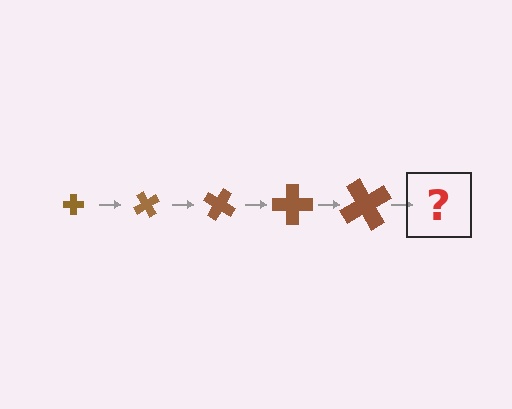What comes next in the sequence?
The next element should be a cross, larger than the previous one and rotated 300 degrees from the start.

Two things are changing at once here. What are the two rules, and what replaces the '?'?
The two rules are that the cross grows larger each step and it rotates 60 degrees each step. The '?' should be a cross, larger than the previous one and rotated 300 degrees from the start.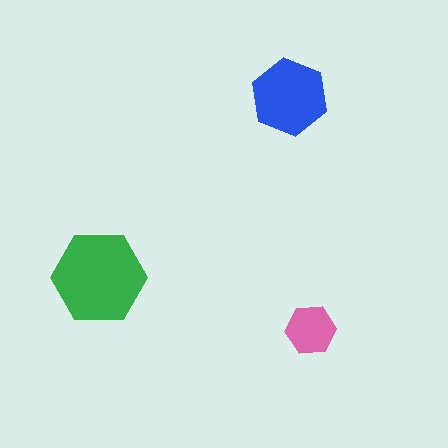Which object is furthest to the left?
The green hexagon is leftmost.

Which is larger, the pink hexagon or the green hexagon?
The green one.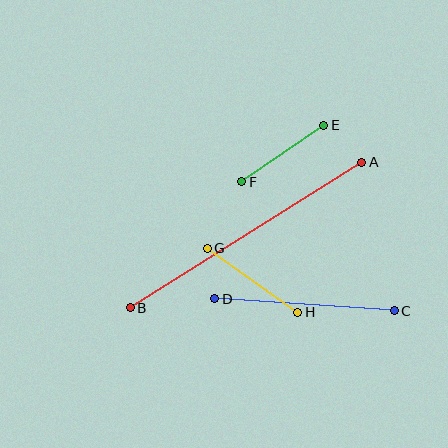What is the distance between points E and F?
The distance is approximately 99 pixels.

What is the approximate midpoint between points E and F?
The midpoint is at approximately (283, 153) pixels.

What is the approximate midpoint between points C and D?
The midpoint is at approximately (305, 305) pixels.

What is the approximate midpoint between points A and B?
The midpoint is at approximately (246, 235) pixels.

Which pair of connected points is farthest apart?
Points A and B are farthest apart.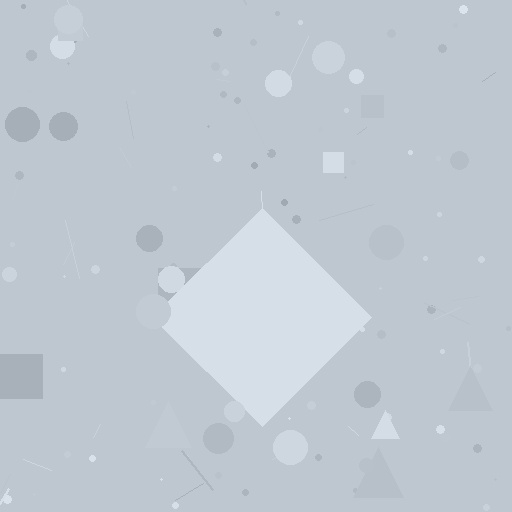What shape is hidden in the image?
A diamond is hidden in the image.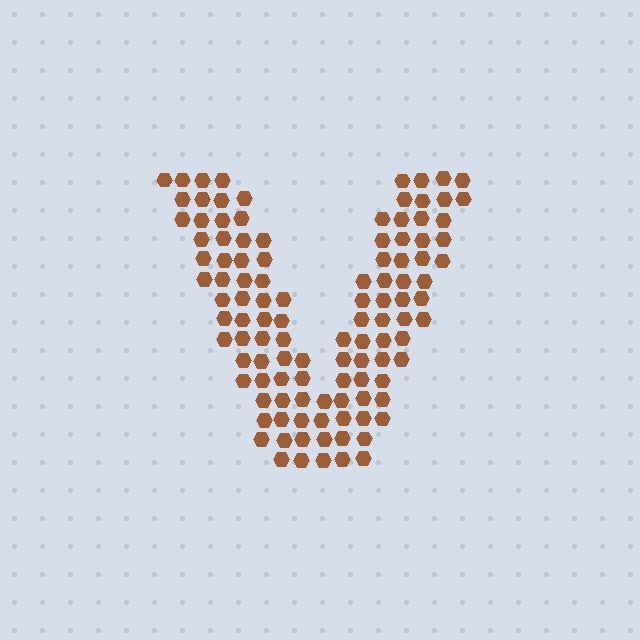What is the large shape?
The large shape is the letter V.